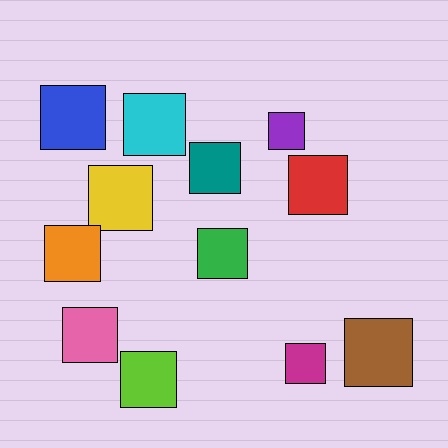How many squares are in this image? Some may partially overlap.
There are 12 squares.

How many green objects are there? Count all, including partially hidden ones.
There is 1 green object.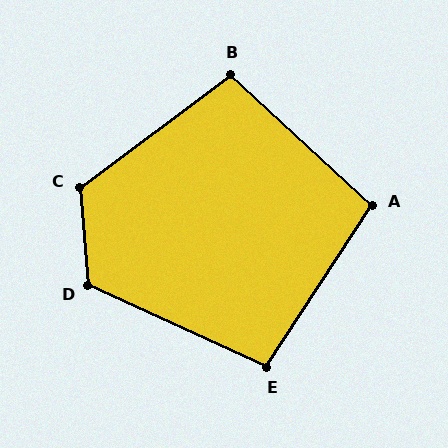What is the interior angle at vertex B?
Approximately 101 degrees (obtuse).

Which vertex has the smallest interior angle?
E, at approximately 99 degrees.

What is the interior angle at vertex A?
Approximately 100 degrees (obtuse).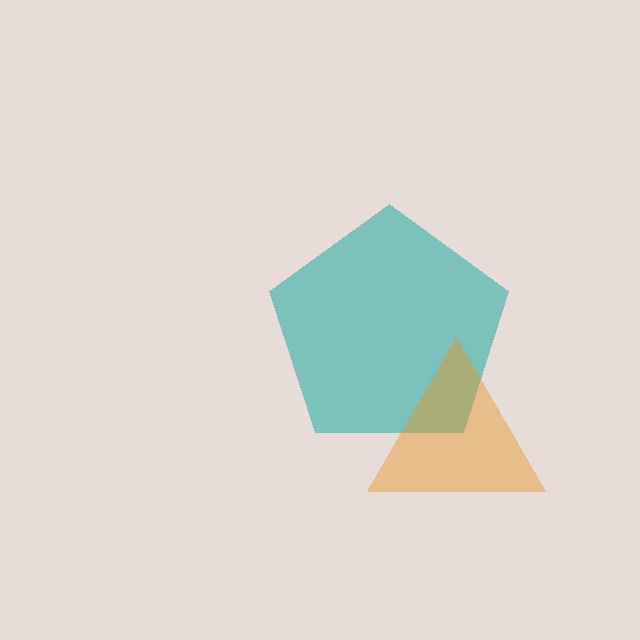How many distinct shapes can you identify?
There are 2 distinct shapes: a teal pentagon, an orange triangle.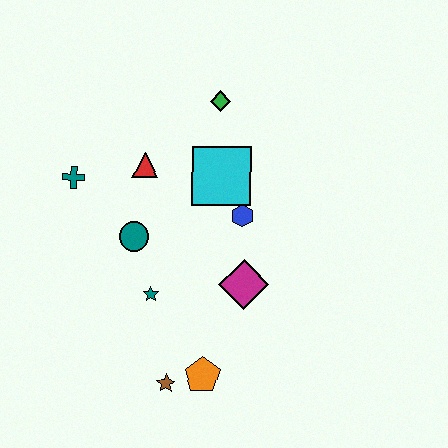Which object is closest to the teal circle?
The teal star is closest to the teal circle.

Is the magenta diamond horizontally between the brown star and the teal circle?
No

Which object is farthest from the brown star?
The green diamond is farthest from the brown star.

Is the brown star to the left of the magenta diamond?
Yes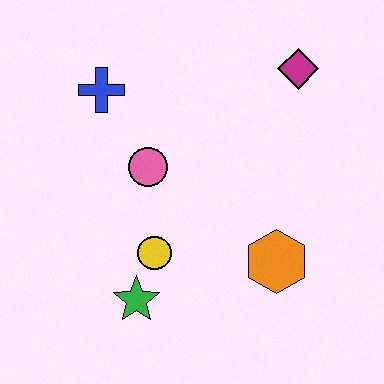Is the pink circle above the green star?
Yes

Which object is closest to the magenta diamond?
The pink circle is closest to the magenta diamond.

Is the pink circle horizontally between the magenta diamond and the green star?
Yes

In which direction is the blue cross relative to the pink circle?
The blue cross is above the pink circle.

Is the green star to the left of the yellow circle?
Yes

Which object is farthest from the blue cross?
The orange hexagon is farthest from the blue cross.